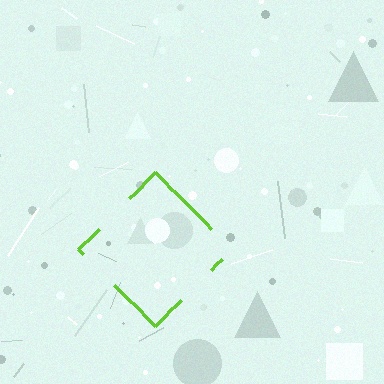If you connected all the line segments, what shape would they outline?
They would outline a diamond.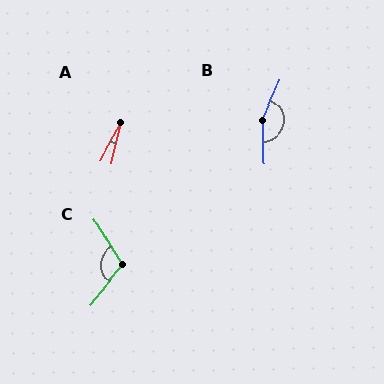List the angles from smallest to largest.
A (16°), C (109°), B (153°).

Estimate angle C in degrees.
Approximately 109 degrees.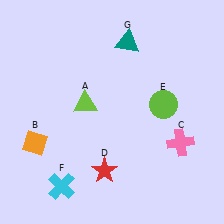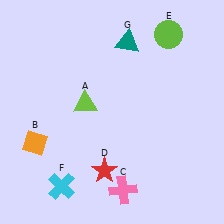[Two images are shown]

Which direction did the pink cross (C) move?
The pink cross (C) moved left.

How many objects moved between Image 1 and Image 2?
2 objects moved between the two images.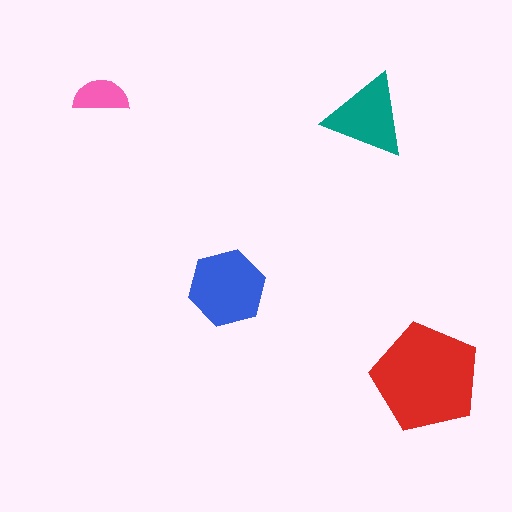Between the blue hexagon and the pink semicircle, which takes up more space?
The blue hexagon.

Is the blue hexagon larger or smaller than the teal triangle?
Larger.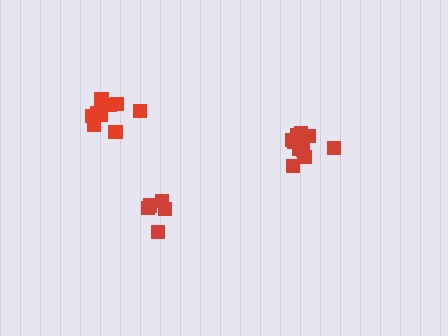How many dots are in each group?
Group 1: 5 dots, Group 2: 11 dots, Group 3: 9 dots (25 total).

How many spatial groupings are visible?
There are 3 spatial groupings.